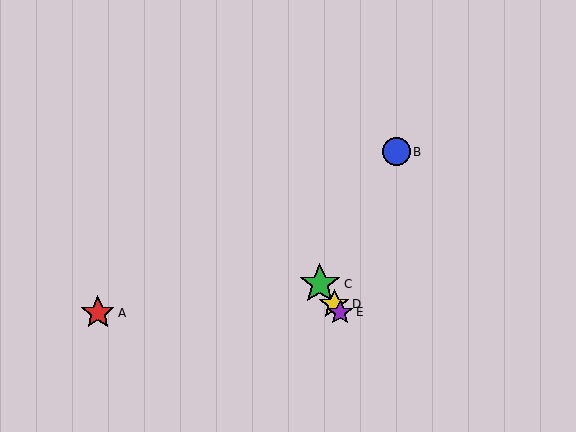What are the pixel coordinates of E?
Object E is at (340, 312).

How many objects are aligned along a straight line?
3 objects (C, D, E) are aligned along a straight line.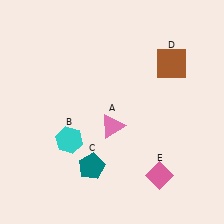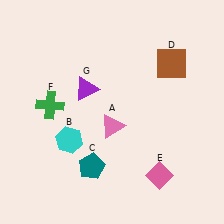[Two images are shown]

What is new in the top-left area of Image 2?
A green cross (F) was added in the top-left area of Image 2.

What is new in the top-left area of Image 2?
A purple triangle (G) was added in the top-left area of Image 2.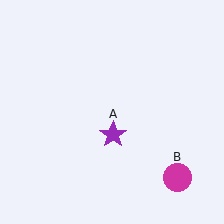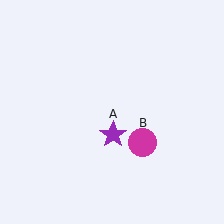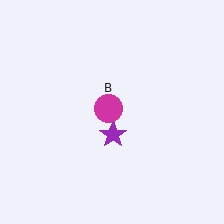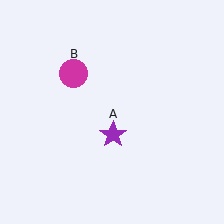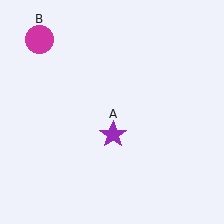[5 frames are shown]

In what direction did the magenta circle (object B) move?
The magenta circle (object B) moved up and to the left.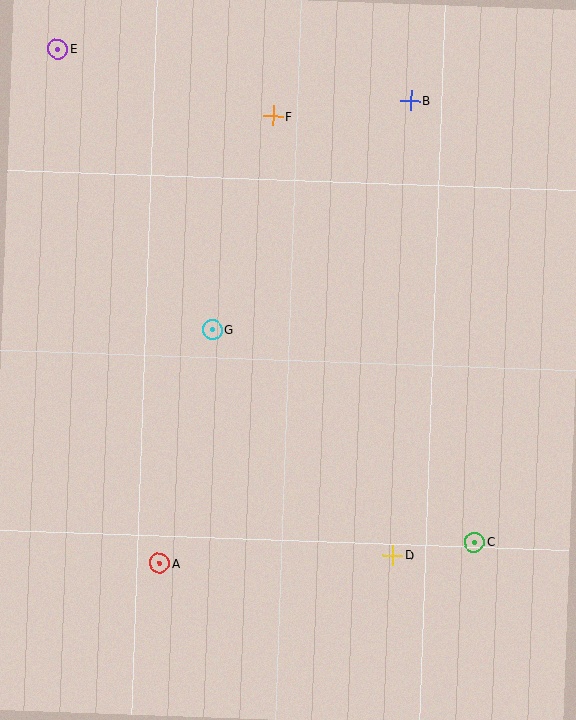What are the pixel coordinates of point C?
Point C is at (474, 542).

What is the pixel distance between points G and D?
The distance between G and D is 289 pixels.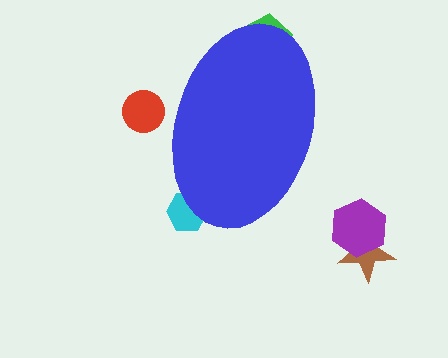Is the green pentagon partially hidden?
Yes, the green pentagon is partially hidden behind the blue ellipse.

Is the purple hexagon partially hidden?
No, the purple hexagon is fully visible.